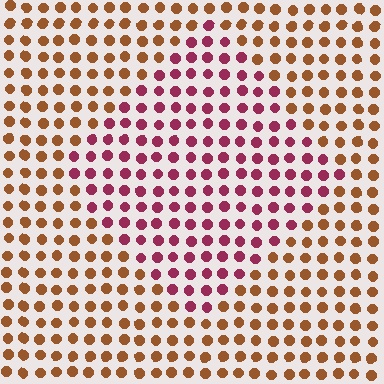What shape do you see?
I see a diamond.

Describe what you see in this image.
The image is filled with small brown elements in a uniform arrangement. A diamond-shaped region is visible where the elements are tinted to a slightly different hue, forming a subtle color boundary.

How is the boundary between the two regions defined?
The boundary is defined purely by a slight shift in hue (about 49 degrees). Spacing, size, and orientation are identical on both sides.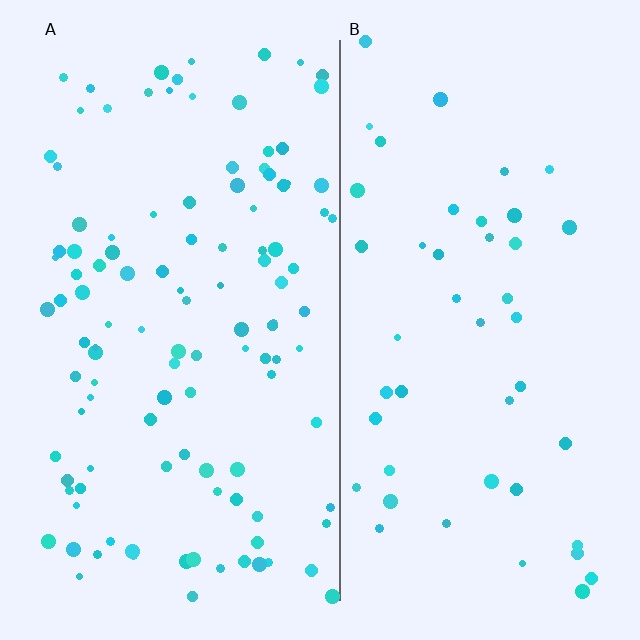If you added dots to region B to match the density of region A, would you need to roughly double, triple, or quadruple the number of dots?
Approximately double.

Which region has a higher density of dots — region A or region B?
A (the left).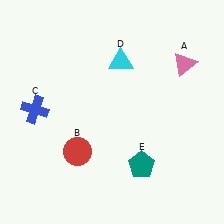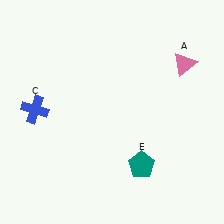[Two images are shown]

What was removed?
The red circle (B), the cyan triangle (D) were removed in Image 2.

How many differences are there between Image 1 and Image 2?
There are 2 differences between the two images.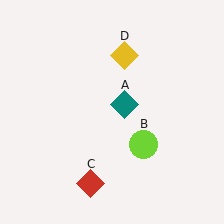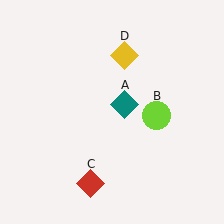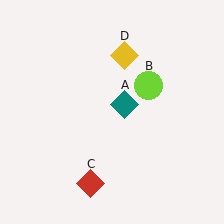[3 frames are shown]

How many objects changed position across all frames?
1 object changed position: lime circle (object B).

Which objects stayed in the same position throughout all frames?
Teal diamond (object A) and red diamond (object C) and yellow diamond (object D) remained stationary.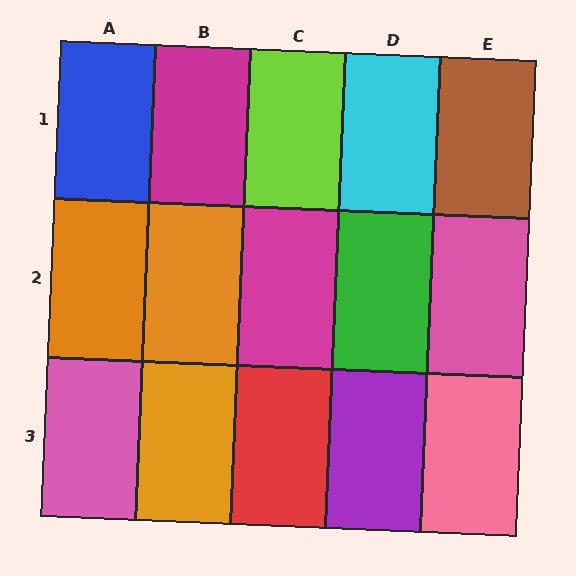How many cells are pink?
3 cells are pink.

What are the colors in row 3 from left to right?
Pink, orange, red, purple, pink.